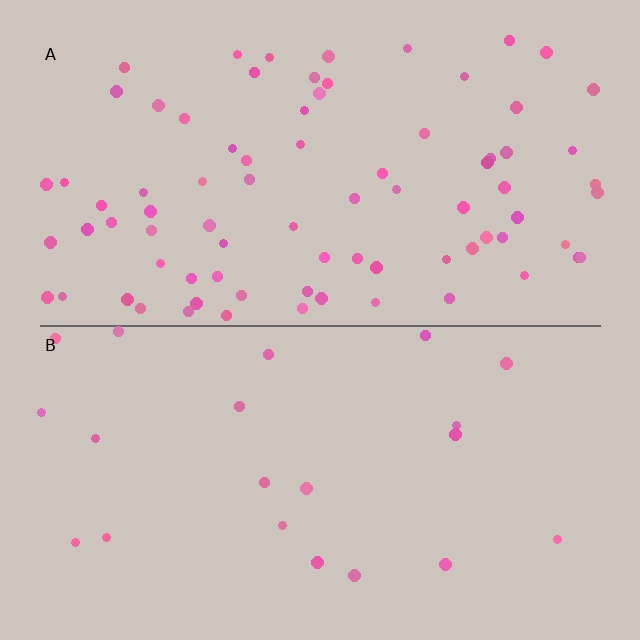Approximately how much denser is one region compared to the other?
Approximately 3.8× — region A over region B.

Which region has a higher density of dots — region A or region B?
A (the top).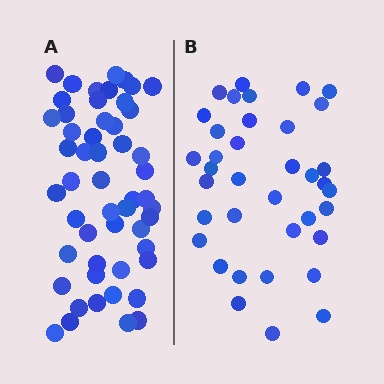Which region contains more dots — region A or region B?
Region A (the left region) has more dots.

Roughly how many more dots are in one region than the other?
Region A has approximately 15 more dots than region B.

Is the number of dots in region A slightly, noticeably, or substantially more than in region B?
Region A has noticeably more, but not dramatically so. The ratio is roughly 1.4 to 1.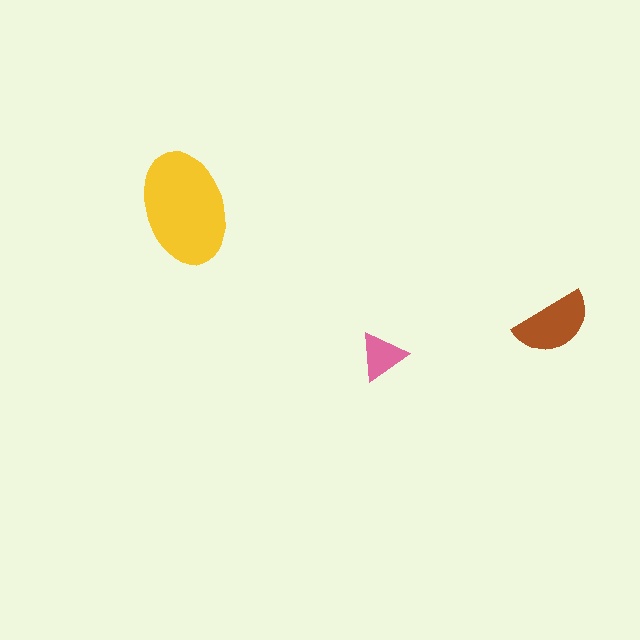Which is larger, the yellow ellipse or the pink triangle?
The yellow ellipse.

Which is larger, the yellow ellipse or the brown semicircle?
The yellow ellipse.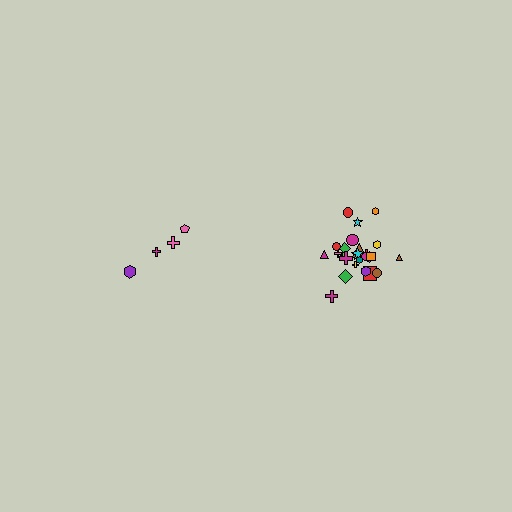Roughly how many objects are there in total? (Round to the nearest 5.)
Roughly 30 objects in total.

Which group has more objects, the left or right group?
The right group.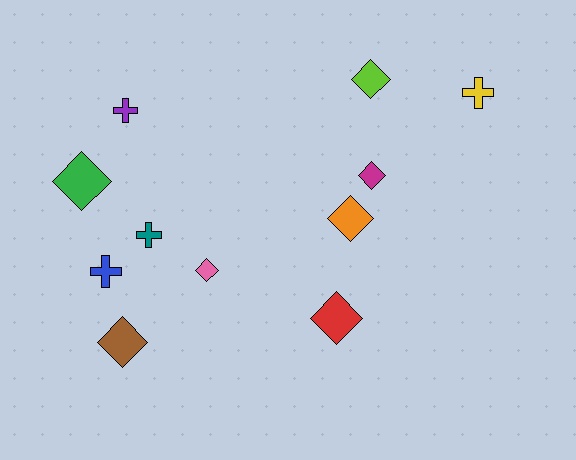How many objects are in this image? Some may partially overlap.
There are 11 objects.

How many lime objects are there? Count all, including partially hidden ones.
There is 1 lime object.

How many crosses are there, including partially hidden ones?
There are 4 crosses.